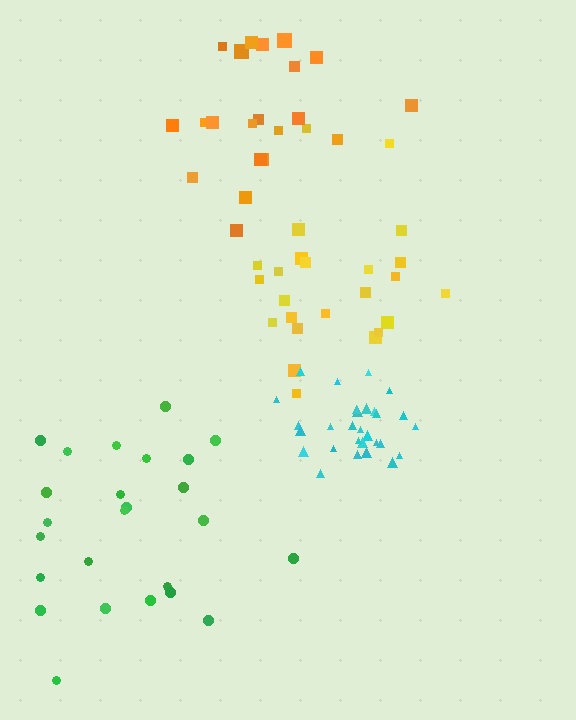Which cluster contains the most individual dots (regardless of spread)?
Cyan (29).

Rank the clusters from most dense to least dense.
cyan, yellow, orange, green.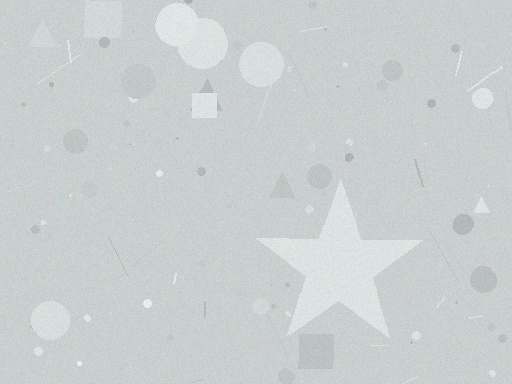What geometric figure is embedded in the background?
A star is embedded in the background.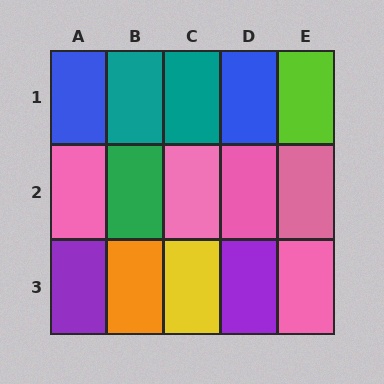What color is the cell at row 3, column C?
Yellow.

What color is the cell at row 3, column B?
Orange.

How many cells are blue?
2 cells are blue.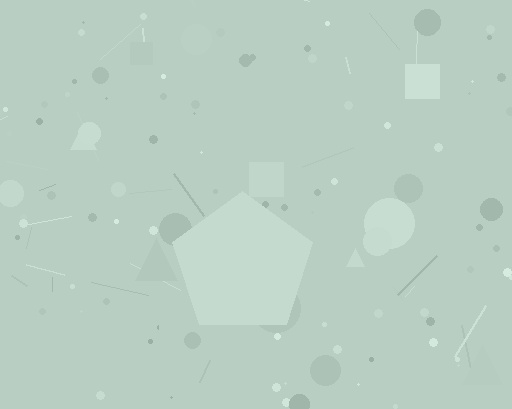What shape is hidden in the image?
A pentagon is hidden in the image.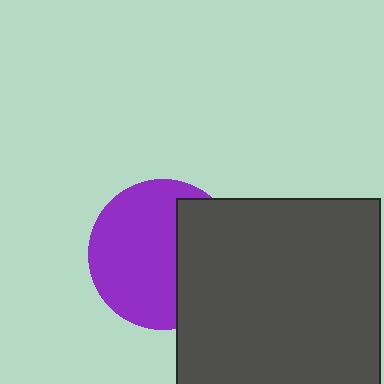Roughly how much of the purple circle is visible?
About half of it is visible (roughly 63%).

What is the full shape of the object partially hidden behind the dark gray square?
The partially hidden object is a purple circle.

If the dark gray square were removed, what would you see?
You would see the complete purple circle.